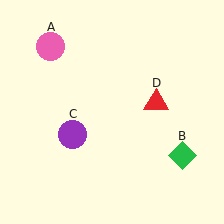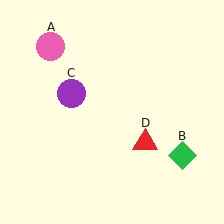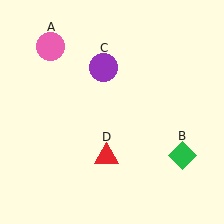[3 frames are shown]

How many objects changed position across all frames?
2 objects changed position: purple circle (object C), red triangle (object D).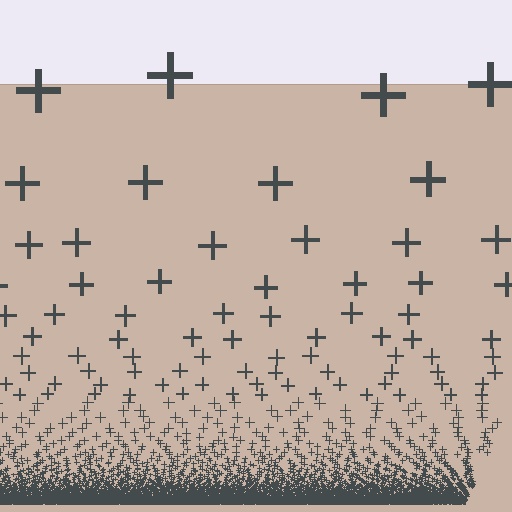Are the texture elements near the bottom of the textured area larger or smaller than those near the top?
Smaller. The gradient is inverted — elements near the bottom are smaller and denser.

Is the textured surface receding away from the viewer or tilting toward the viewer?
The surface appears to tilt toward the viewer. Texture elements get larger and sparser toward the top.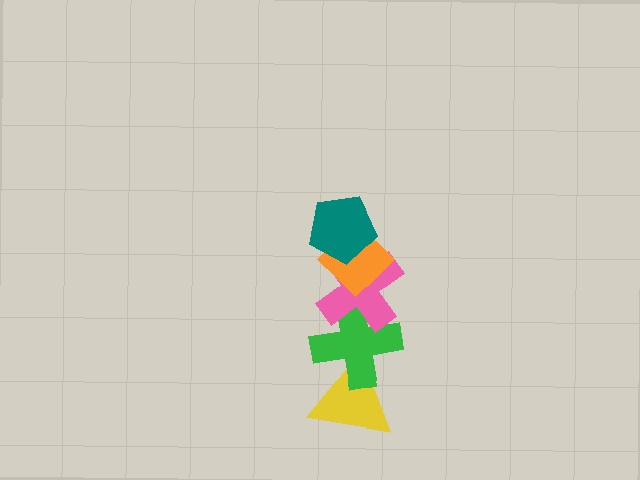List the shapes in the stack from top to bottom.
From top to bottom: the teal pentagon, the orange diamond, the pink cross, the green cross, the yellow triangle.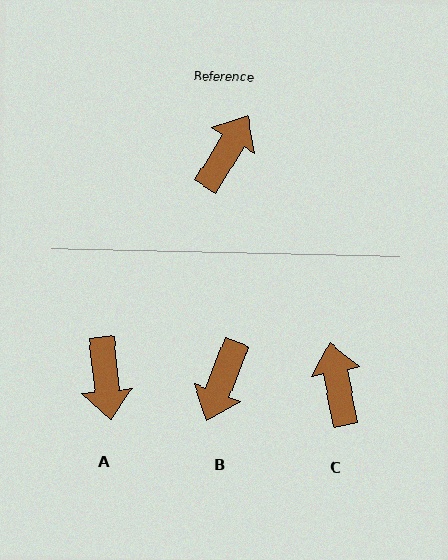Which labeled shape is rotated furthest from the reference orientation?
B, about 170 degrees away.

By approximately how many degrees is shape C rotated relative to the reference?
Approximately 42 degrees counter-clockwise.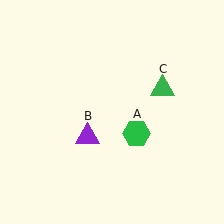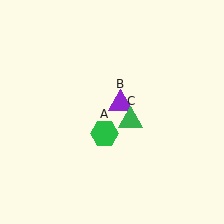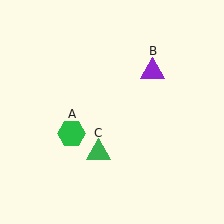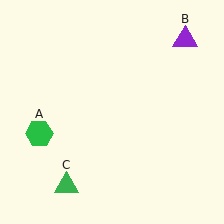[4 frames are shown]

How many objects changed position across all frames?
3 objects changed position: green hexagon (object A), purple triangle (object B), green triangle (object C).